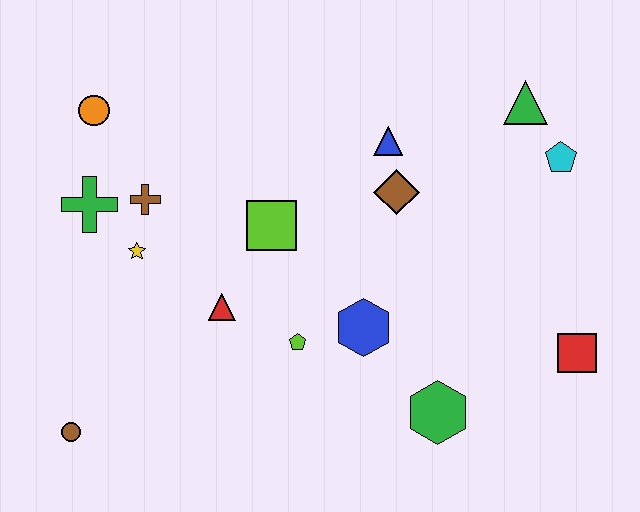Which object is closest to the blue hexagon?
The lime pentagon is closest to the blue hexagon.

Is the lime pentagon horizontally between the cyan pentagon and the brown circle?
Yes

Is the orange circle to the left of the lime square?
Yes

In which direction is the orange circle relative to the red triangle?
The orange circle is above the red triangle.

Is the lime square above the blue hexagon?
Yes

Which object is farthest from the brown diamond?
The brown circle is farthest from the brown diamond.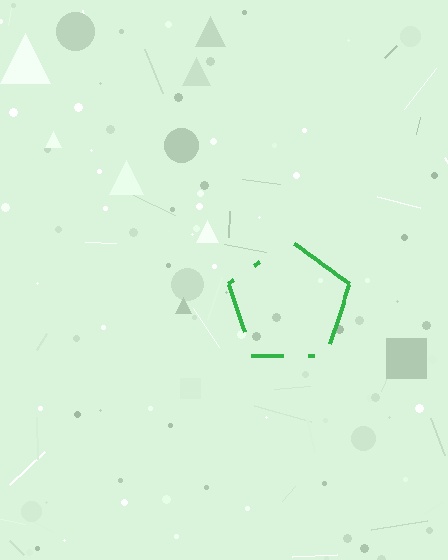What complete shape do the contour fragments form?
The contour fragments form a pentagon.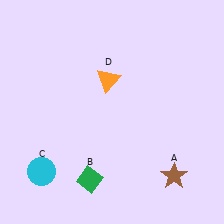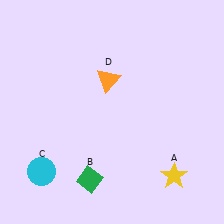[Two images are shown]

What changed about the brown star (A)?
In Image 1, A is brown. In Image 2, it changed to yellow.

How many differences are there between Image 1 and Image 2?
There is 1 difference between the two images.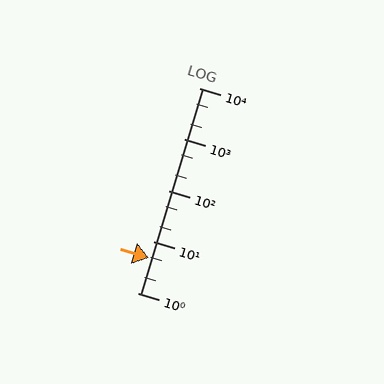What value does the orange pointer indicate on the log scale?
The pointer indicates approximately 4.8.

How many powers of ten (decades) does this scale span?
The scale spans 4 decades, from 1 to 10000.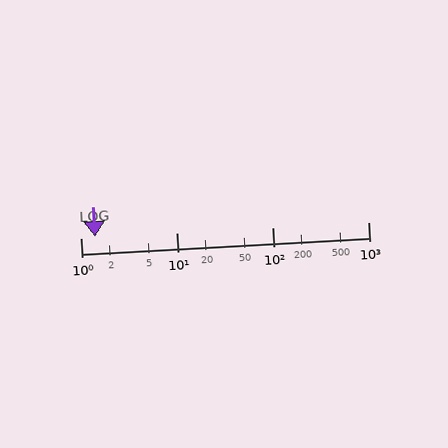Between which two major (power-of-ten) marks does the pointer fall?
The pointer is between 1 and 10.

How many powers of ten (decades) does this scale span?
The scale spans 3 decades, from 1 to 1000.